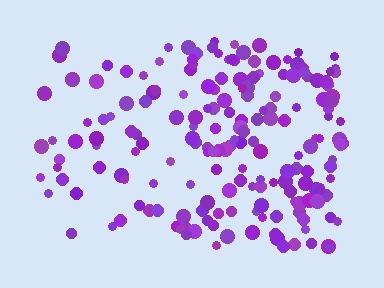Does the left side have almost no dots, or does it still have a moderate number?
Still a moderate number, just noticeably fewer than the right.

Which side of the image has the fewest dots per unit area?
The left.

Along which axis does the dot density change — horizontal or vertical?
Horizontal.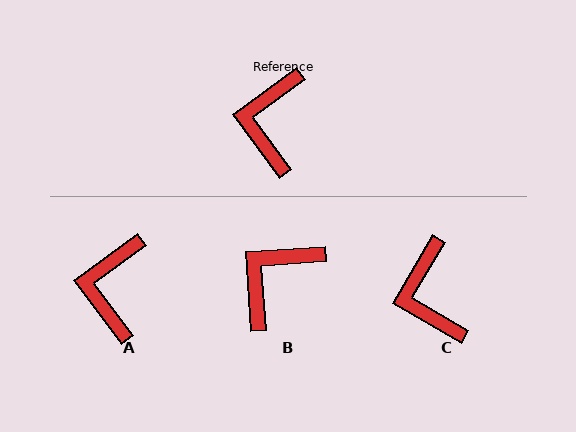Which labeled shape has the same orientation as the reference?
A.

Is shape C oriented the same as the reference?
No, it is off by about 23 degrees.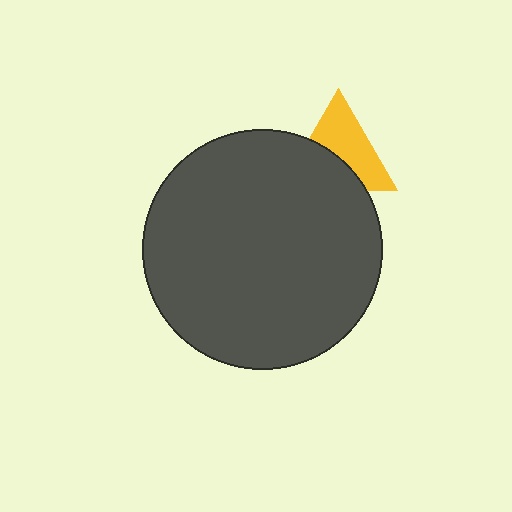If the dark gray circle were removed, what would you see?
You would see the complete yellow triangle.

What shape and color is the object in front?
The object in front is a dark gray circle.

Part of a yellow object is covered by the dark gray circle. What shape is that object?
It is a triangle.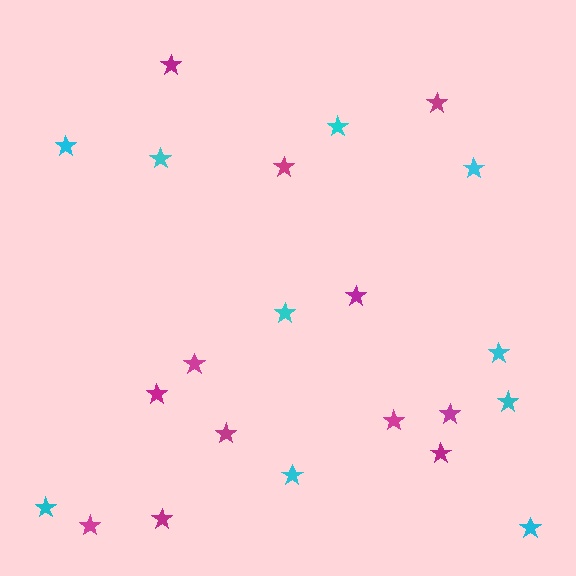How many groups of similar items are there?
There are 2 groups: one group of cyan stars (10) and one group of magenta stars (12).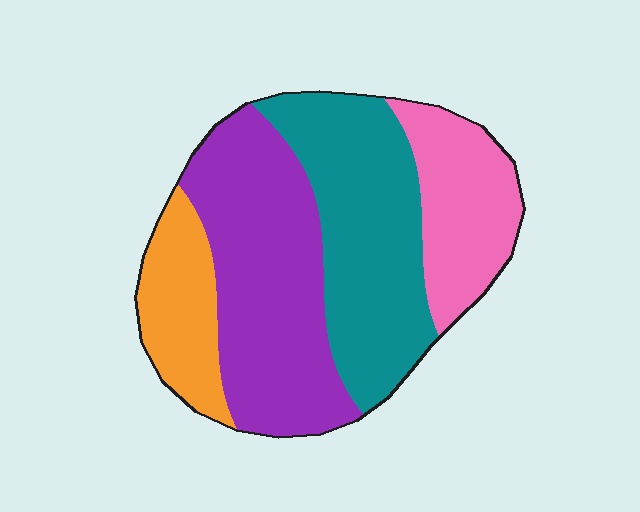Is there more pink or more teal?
Teal.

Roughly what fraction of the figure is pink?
Pink takes up about one sixth (1/6) of the figure.